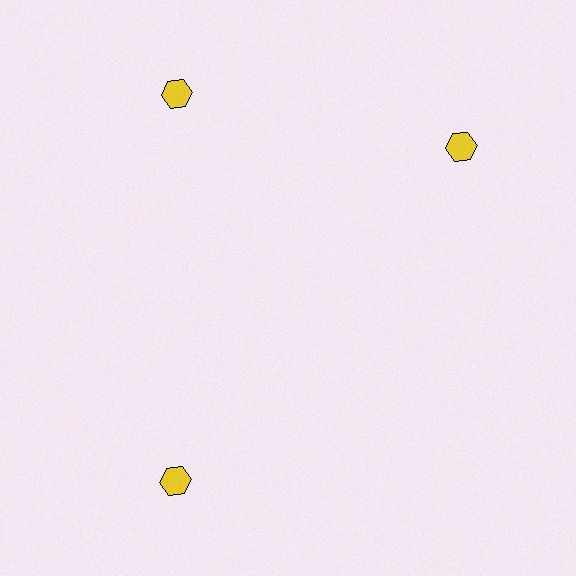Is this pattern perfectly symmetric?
No. The 3 yellow hexagons are arranged in a ring, but one element near the 3 o'clock position is rotated out of alignment along the ring, breaking the 3-fold rotational symmetry.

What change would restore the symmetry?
The symmetry would be restored by rotating it back into even spacing with its neighbors so that all 3 hexagons sit at equal angles and equal distance from the center.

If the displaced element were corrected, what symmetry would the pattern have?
It would have 3-fold rotational symmetry — the pattern would map onto itself every 120 degrees.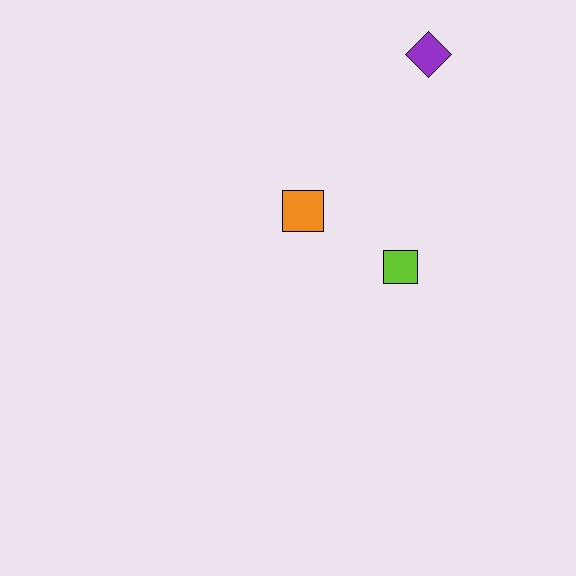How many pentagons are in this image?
There are no pentagons.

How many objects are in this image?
There are 3 objects.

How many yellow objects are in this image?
There are no yellow objects.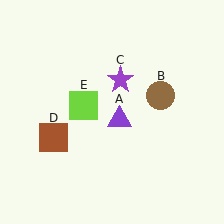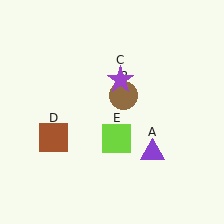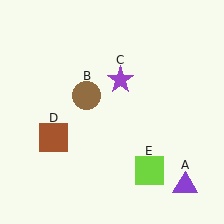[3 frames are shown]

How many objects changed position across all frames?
3 objects changed position: purple triangle (object A), brown circle (object B), lime square (object E).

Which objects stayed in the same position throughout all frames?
Purple star (object C) and brown square (object D) remained stationary.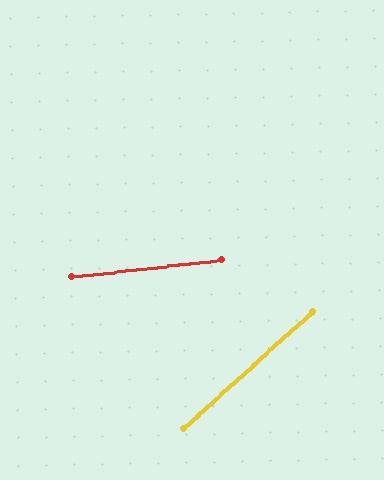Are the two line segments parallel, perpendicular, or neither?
Neither parallel nor perpendicular — they differ by about 35°.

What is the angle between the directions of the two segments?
Approximately 35 degrees.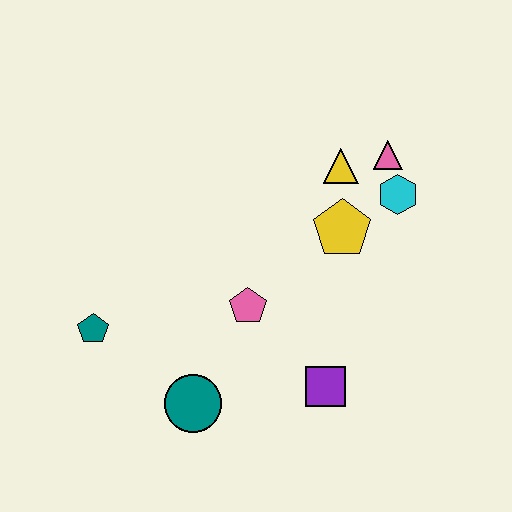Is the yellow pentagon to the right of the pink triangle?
No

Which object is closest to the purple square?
The pink pentagon is closest to the purple square.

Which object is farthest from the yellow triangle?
The teal pentagon is farthest from the yellow triangle.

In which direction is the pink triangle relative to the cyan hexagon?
The pink triangle is above the cyan hexagon.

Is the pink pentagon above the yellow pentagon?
No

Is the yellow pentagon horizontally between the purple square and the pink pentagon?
No